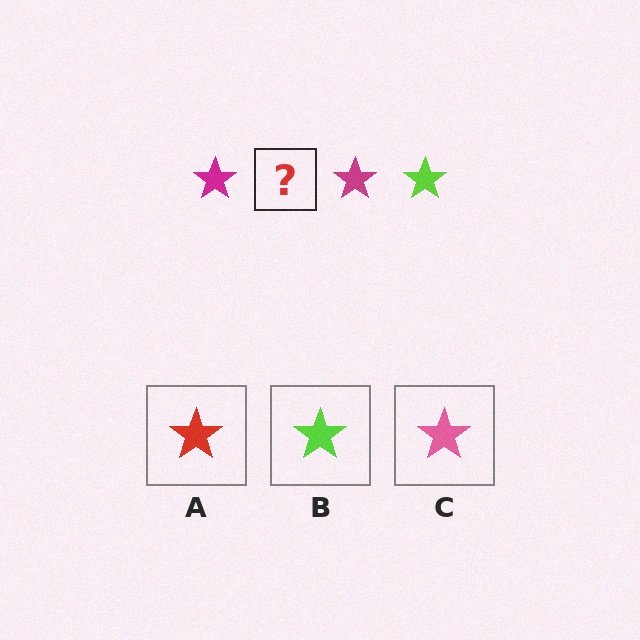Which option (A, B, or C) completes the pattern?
B.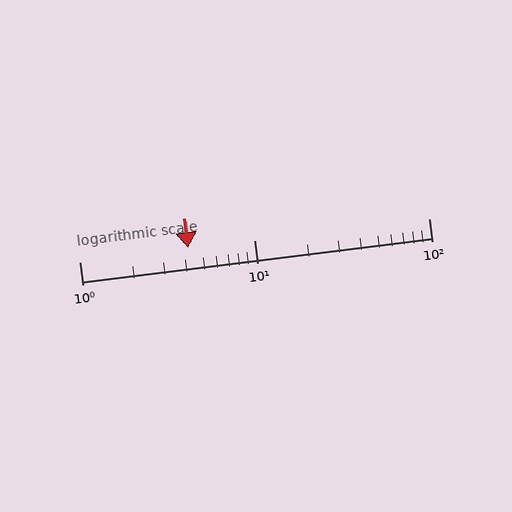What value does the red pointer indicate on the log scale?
The pointer indicates approximately 4.2.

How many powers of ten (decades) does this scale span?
The scale spans 2 decades, from 1 to 100.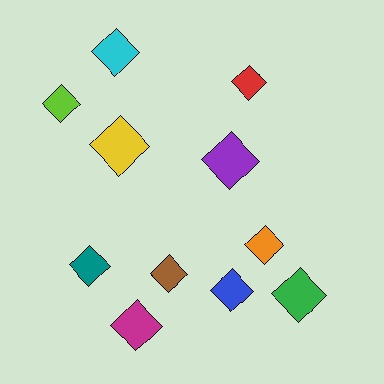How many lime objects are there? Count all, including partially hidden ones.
There is 1 lime object.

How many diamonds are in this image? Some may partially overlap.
There are 11 diamonds.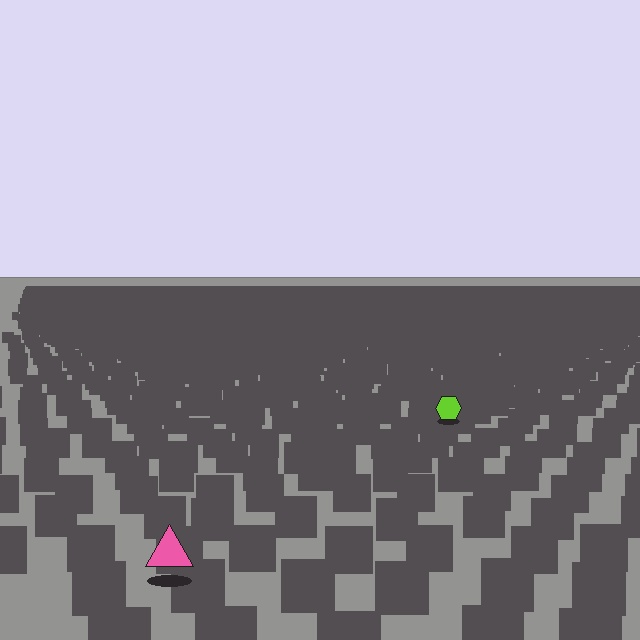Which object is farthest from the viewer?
The lime hexagon is farthest from the viewer. It appears smaller and the ground texture around it is denser.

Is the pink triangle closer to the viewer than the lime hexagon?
Yes. The pink triangle is closer — you can tell from the texture gradient: the ground texture is coarser near it.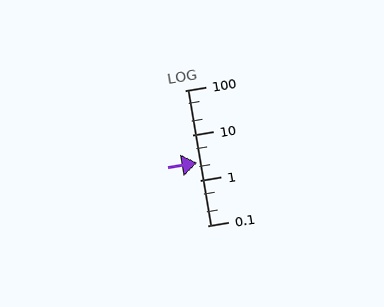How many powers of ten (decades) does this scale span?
The scale spans 3 decades, from 0.1 to 100.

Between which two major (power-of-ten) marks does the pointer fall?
The pointer is between 1 and 10.